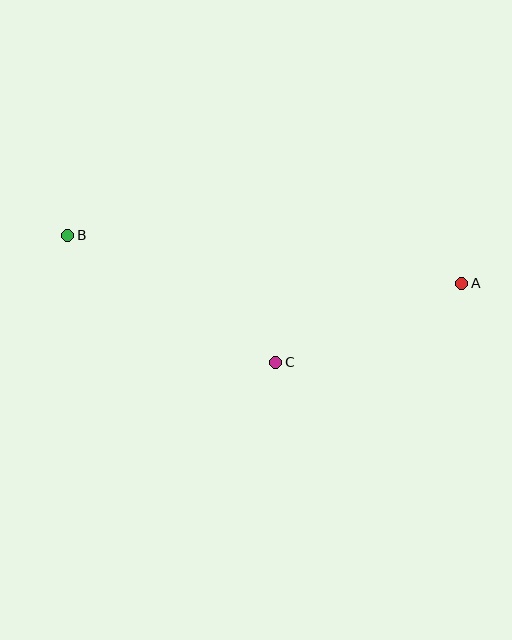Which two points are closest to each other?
Points A and C are closest to each other.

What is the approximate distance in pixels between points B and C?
The distance between B and C is approximately 244 pixels.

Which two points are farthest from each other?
Points A and B are farthest from each other.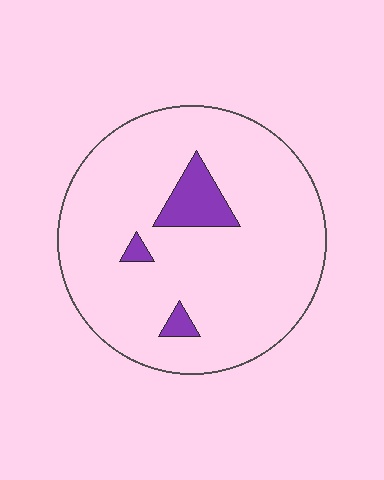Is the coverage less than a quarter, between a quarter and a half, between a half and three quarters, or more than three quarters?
Less than a quarter.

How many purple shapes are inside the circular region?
3.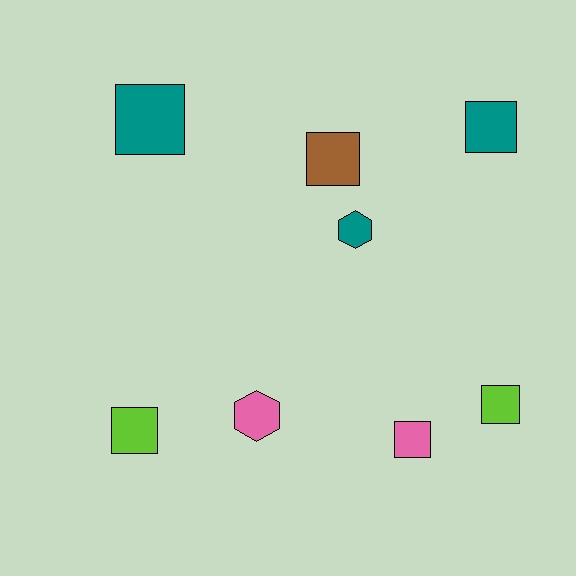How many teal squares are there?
There are 2 teal squares.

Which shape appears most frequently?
Square, with 6 objects.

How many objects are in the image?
There are 8 objects.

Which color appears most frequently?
Teal, with 3 objects.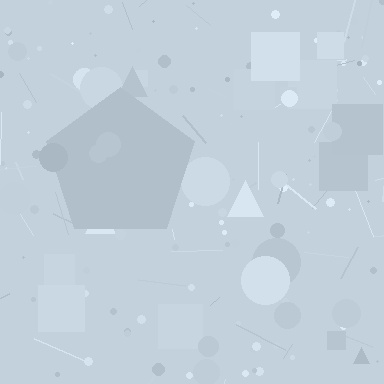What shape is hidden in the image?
A pentagon is hidden in the image.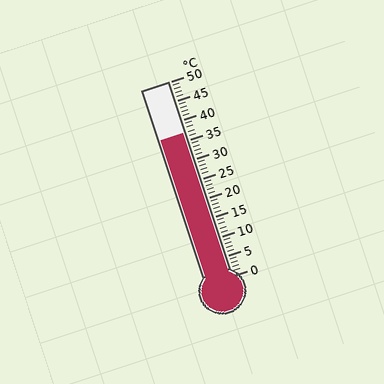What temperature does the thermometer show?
The thermometer shows approximately 37°C.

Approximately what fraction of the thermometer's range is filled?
The thermometer is filled to approximately 75% of its range.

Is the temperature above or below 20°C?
The temperature is above 20°C.